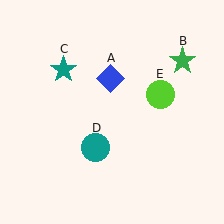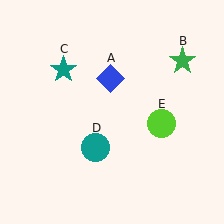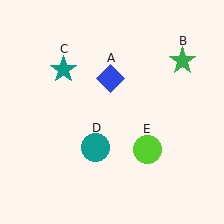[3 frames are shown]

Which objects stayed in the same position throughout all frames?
Blue diamond (object A) and green star (object B) and teal star (object C) and teal circle (object D) remained stationary.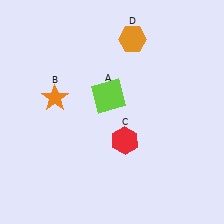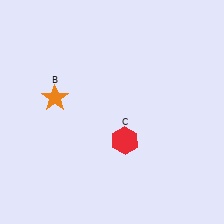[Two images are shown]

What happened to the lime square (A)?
The lime square (A) was removed in Image 2. It was in the top-left area of Image 1.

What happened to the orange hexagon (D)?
The orange hexagon (D) was removed in Image 2. It was in the top-right area of Image 1.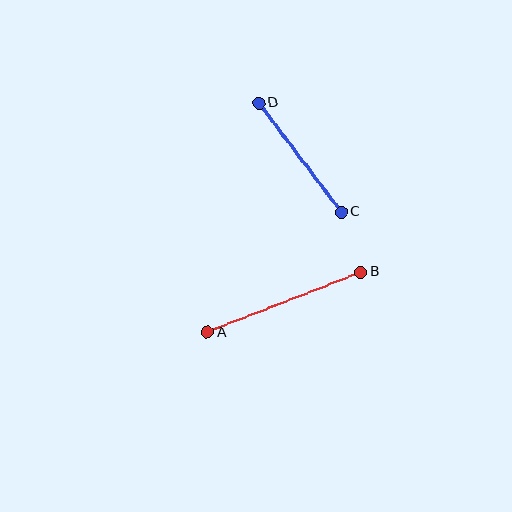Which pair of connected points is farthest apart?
Points A and B are farthest apart.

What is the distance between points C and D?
The distance is approximately 136 pixels.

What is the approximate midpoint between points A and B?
The midpoint is at approximately (284, 302) pixels.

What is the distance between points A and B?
The distance is approximately 165 pixels.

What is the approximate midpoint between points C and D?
The midpoint is at approximately (300, 157) pixels.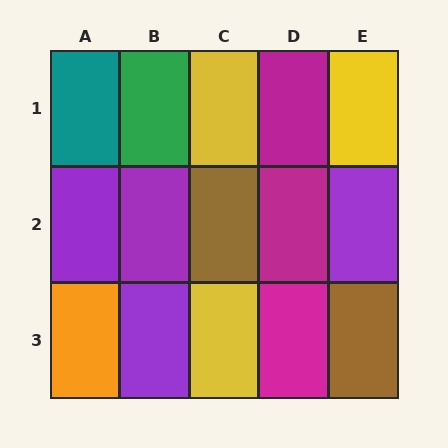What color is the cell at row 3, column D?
Magenta.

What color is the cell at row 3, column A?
Orange.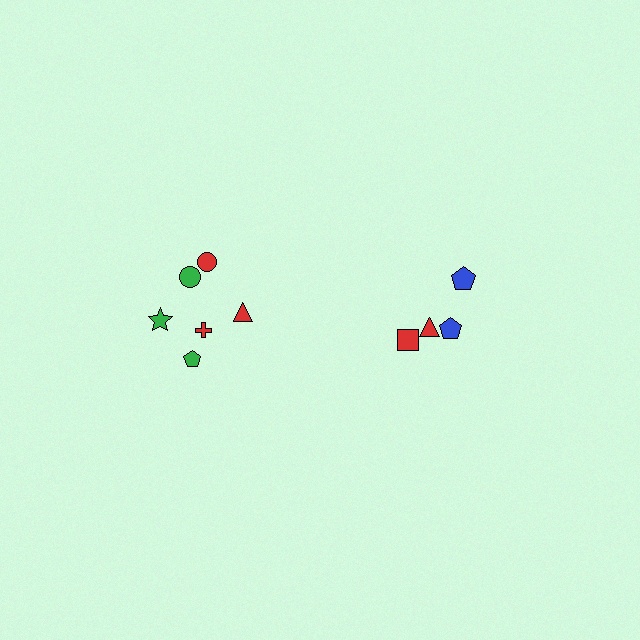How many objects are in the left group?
There are 6 objects.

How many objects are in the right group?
There are 4 objects.